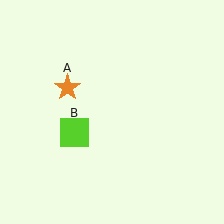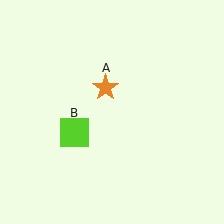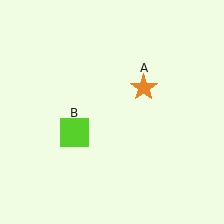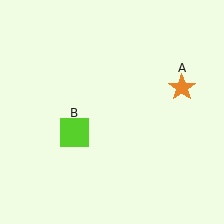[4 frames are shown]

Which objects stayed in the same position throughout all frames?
Lime square (object B) remained stationary.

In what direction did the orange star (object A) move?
The orange star (object A) moved right.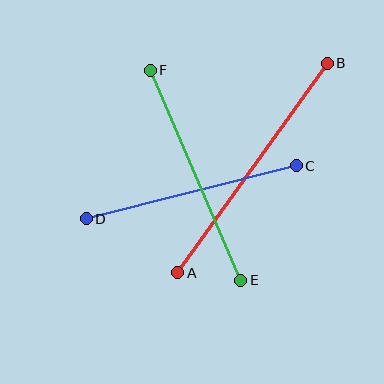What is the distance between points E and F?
The distance is approximately 228 pixels.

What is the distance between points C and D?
The distance is approximately 217 pixels.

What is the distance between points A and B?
The distance is approximately 257 pixels.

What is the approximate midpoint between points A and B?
The midpoint is at approximately (252, 168) pixels.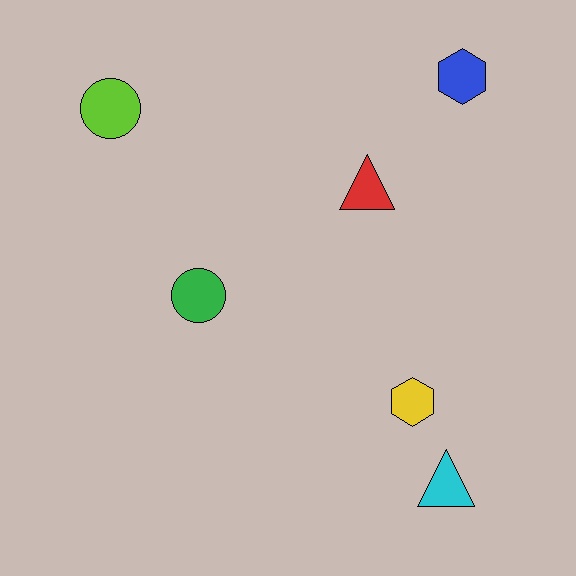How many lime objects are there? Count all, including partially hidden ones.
There is 1 lime object.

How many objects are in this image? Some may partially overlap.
There are 6 objects.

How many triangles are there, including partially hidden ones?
There are 2 triangles.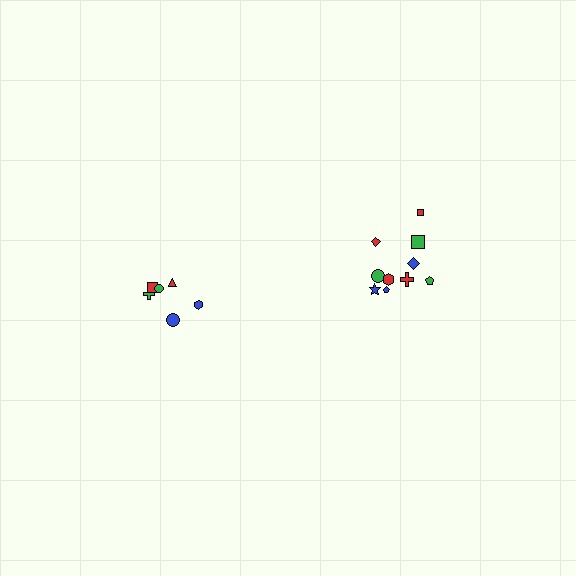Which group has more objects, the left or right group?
The right group.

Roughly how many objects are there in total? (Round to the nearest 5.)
Roughly 15 objects in total.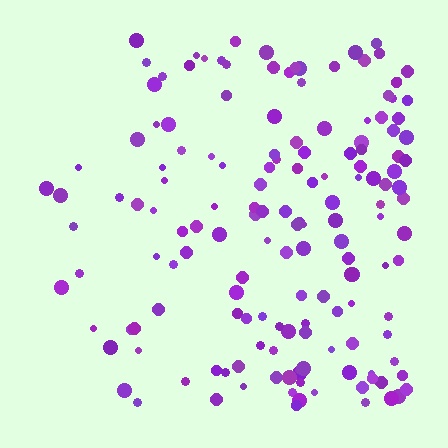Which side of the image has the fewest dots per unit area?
The left.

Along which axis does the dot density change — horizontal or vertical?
Horizontal.